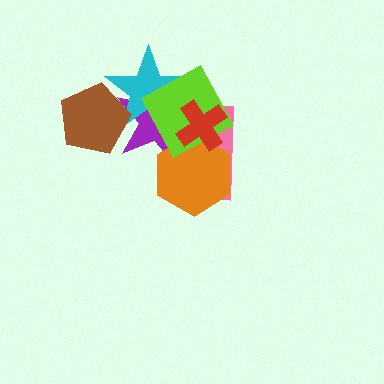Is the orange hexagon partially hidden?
Yes, it is partially covered by another shape.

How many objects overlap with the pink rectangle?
5 objects overlap with the pink rectangle.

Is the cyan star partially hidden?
Yes, it is partially covered by another shape.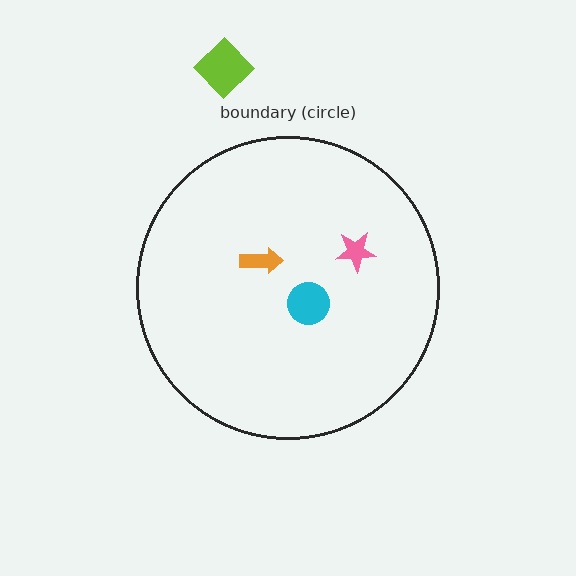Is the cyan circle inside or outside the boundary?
Inside.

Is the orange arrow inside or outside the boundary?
Inside.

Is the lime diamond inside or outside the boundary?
Outside.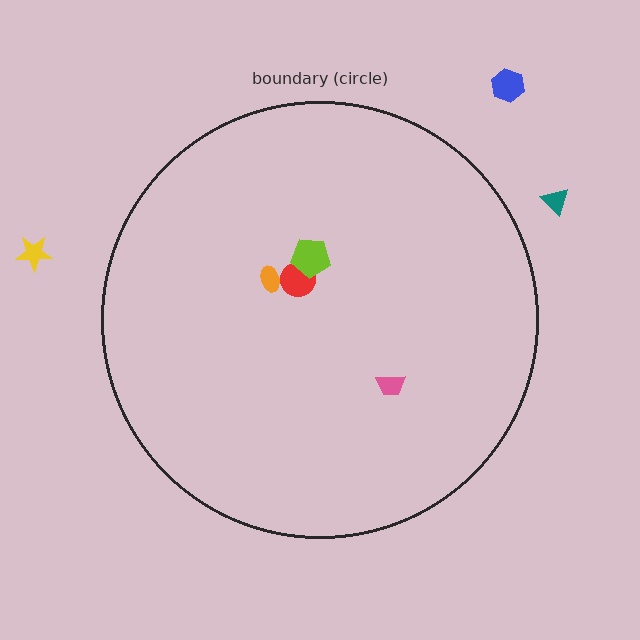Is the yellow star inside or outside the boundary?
Outside.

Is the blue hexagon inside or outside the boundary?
Outside.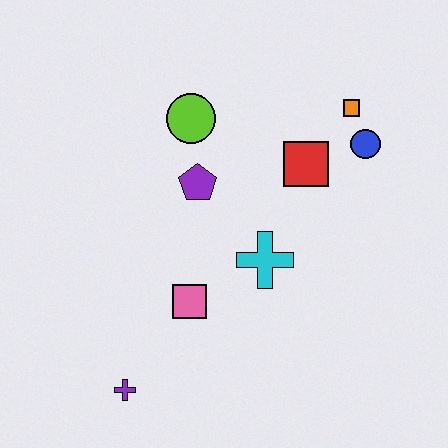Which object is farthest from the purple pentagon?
The purple cross is farthest from the purple pentagon.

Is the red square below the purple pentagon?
No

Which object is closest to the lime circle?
The purple pentagon is closest to the lime circle.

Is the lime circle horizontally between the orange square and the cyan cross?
No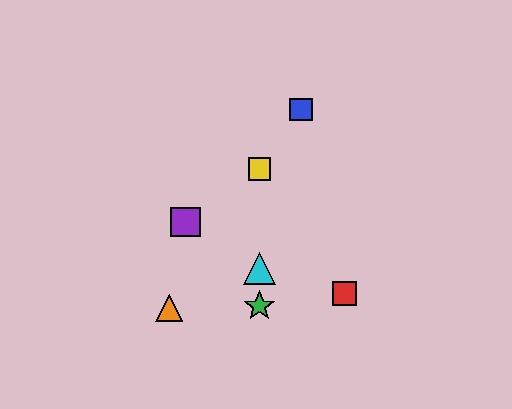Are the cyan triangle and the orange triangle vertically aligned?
No, the cyan triangle is at x≈259 and the orange triangle is at x≈169.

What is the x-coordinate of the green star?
The green star is at x≈259.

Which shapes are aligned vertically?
The green star, the yellow square, the cyan triangle are aligned vertically.